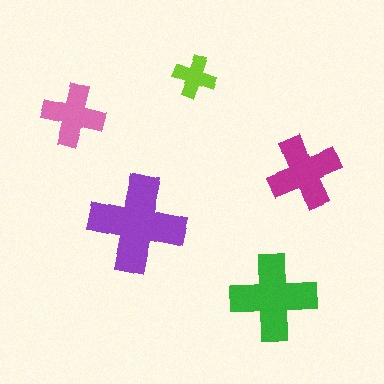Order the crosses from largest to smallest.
the purple one, the green one, the magenta one, the pink one, the lime one.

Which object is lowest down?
The green cross is bottommost.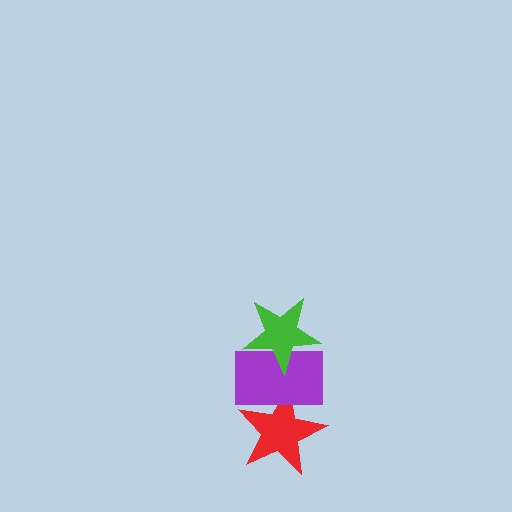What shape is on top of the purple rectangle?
The green star is on top of the purple rectangle.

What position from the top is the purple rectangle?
The purple rectangle is 2nd from the top.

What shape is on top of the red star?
The purple rectangle is on top of the red star.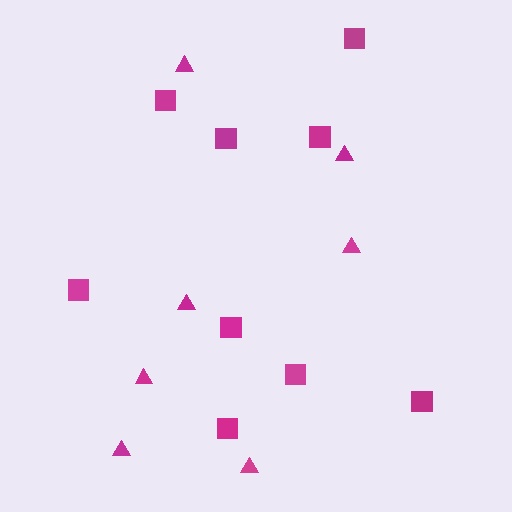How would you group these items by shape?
There are 2 groups: one group of triangles (7) and one group of squares (9).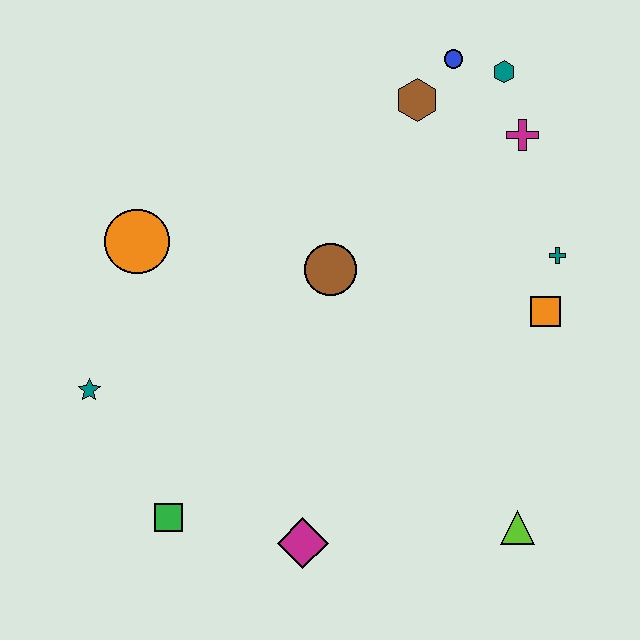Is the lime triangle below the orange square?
Yes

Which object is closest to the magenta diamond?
The green square is closest to the magenta diamond.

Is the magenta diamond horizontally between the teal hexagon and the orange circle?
Yes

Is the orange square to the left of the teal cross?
Yes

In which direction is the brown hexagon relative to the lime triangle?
The brown hexagon is above the lime triangle.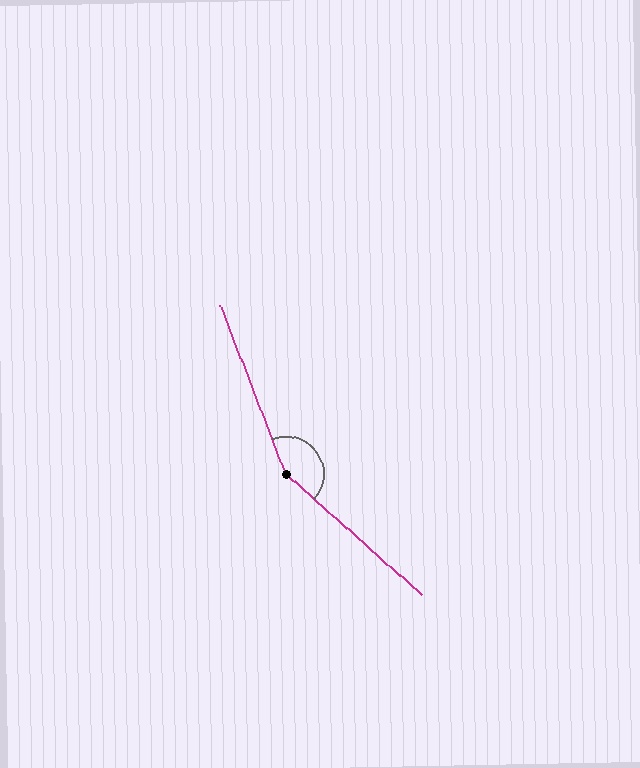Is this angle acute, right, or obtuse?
It is obtuse.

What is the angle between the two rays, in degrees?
Approximately 153 degrees.